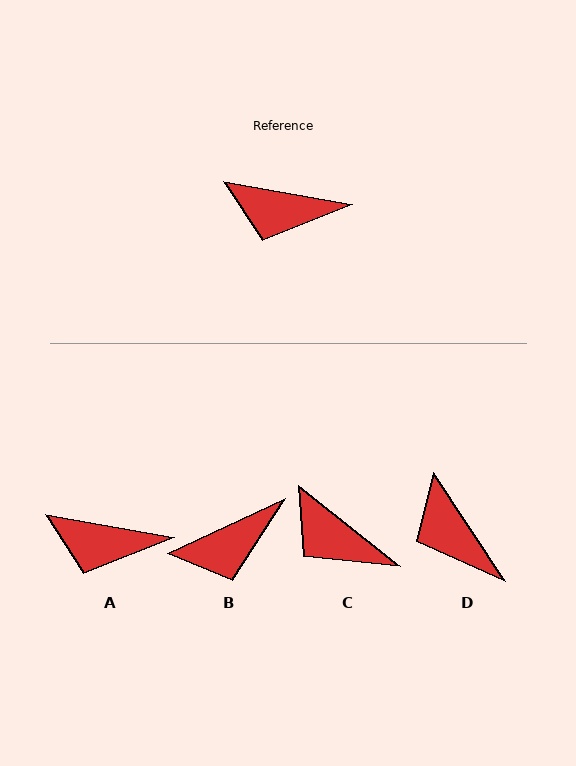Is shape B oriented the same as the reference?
No, it is off by about 35 degrees.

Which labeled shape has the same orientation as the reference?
A.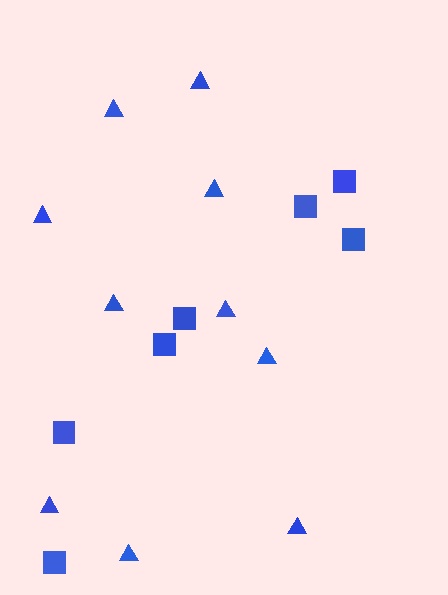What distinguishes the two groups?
There are 2 groups: one group of triangles (10) and one group of squares (7).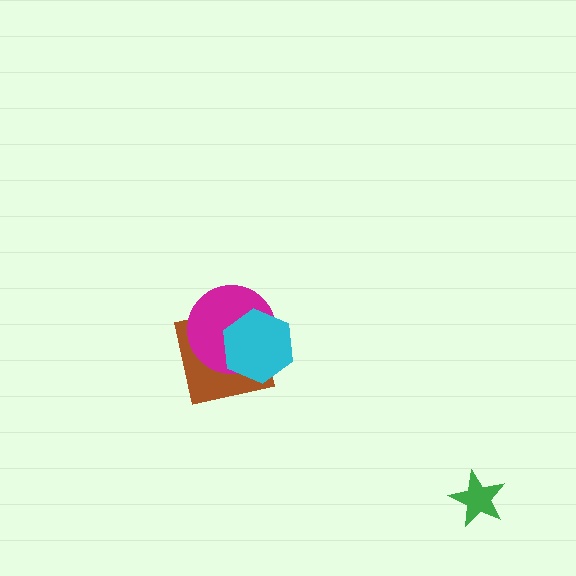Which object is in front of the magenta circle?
The cyan hexagon is in front of the magenta circle.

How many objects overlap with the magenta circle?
2 objects overlap with the magenta circle.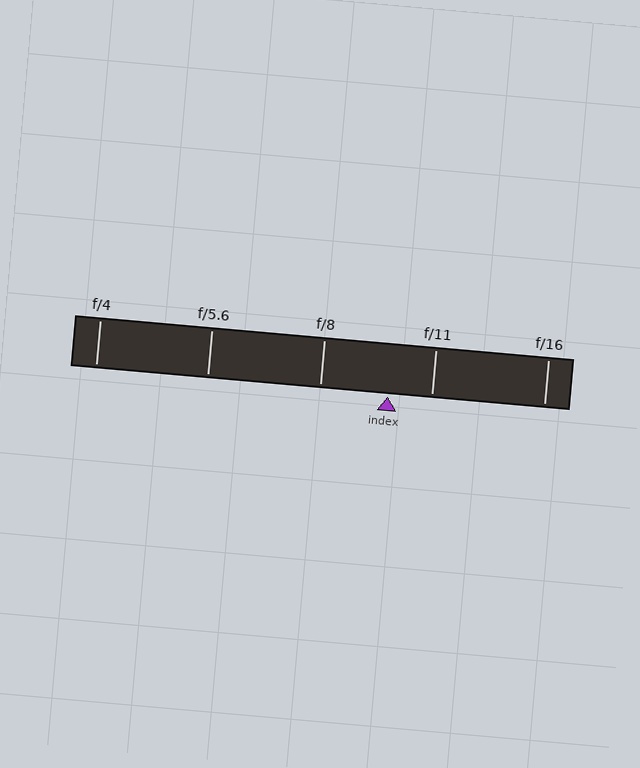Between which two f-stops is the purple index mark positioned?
The index mark is between f/8 and f/11.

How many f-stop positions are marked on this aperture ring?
There are 5 f-stop positions marked.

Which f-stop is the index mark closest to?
The index mark is closest to f/11.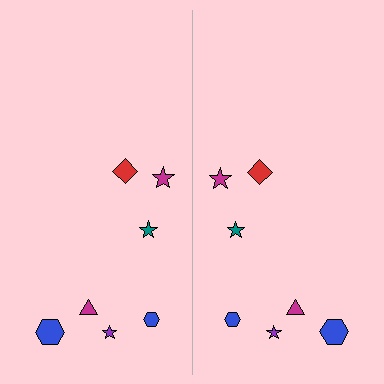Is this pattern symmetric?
Yes, this pattern has bilateral (reflection) symmetry.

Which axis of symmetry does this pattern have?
The pattern has a vertical axis of symmetry running through the center of the image.